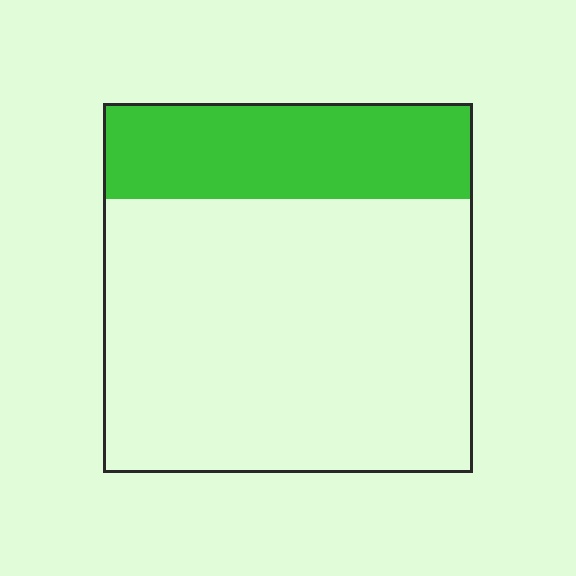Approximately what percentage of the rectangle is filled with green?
Approximately 25%.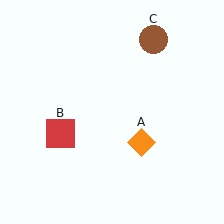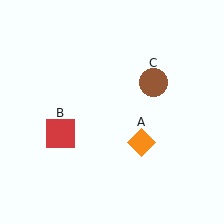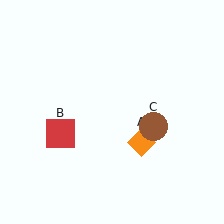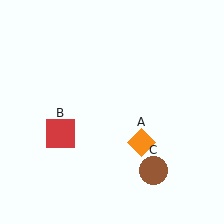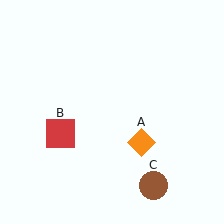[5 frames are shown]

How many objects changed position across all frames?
1 object changed position: brown circle (object C).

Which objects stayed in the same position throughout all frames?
Orange diamond (object A) and red square (object B) remained stationary.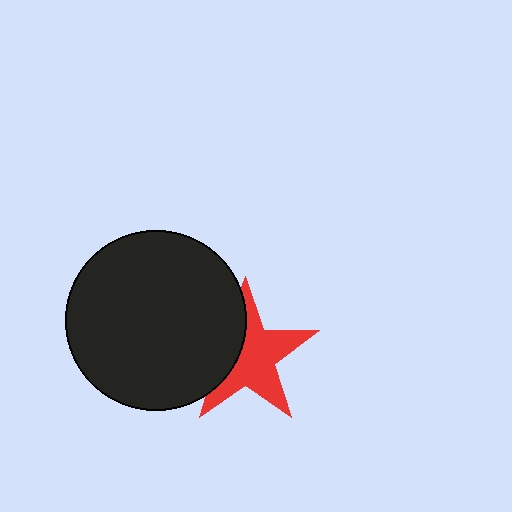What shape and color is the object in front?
The object in front is a black circle.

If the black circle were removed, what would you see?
You would see the complete red star.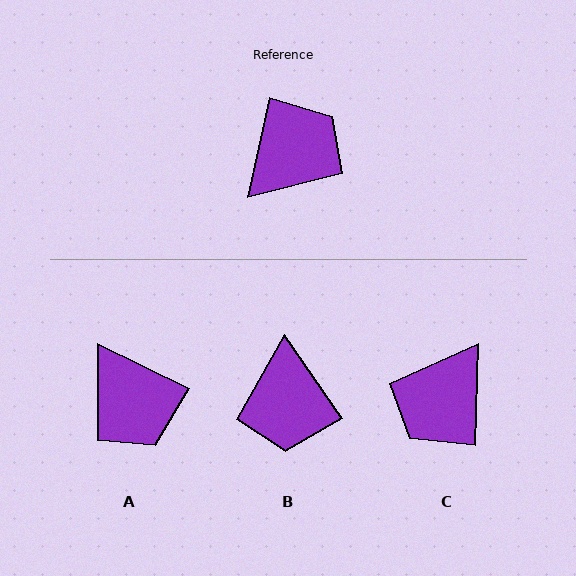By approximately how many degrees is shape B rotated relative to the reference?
Approximately 133 degrees clockwise.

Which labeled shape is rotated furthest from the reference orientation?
C, about 170 degrees away.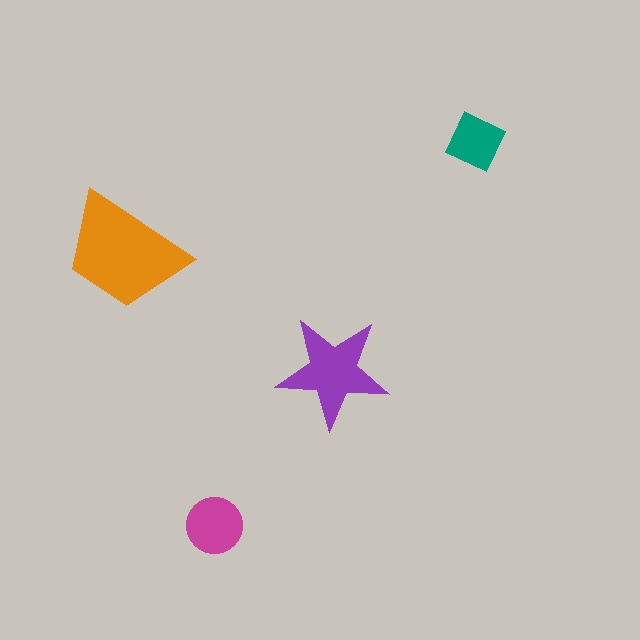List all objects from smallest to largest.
The teal square, the magenta circle, the purple star, the orange trapezoid.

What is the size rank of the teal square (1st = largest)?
4th.